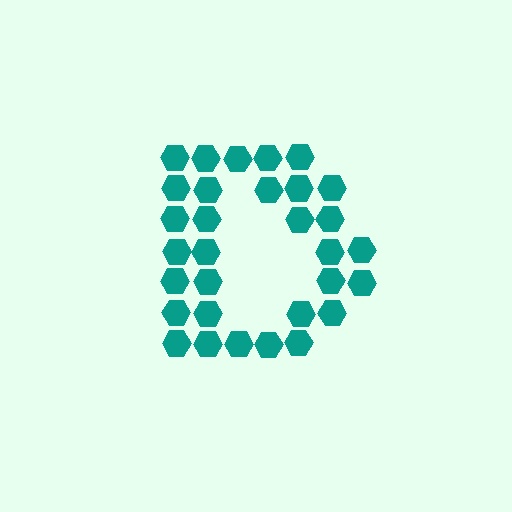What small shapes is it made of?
It is made of small hexagons.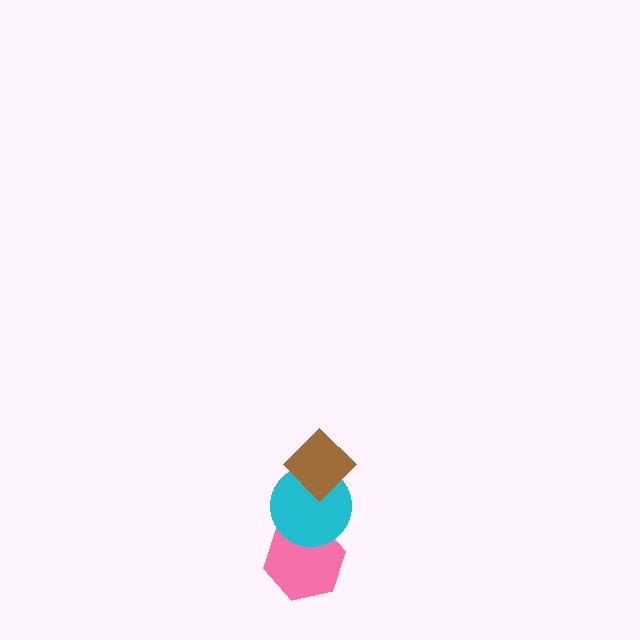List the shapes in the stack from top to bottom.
From top to bottom: the brown diamond, the cyan circle, the pink hexagon.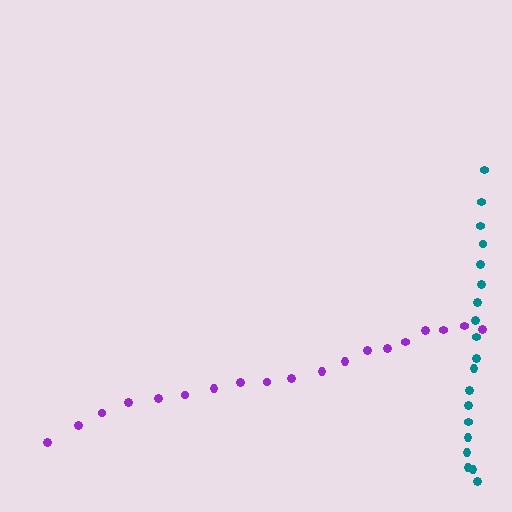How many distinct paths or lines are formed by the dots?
There are 2 distinct paths.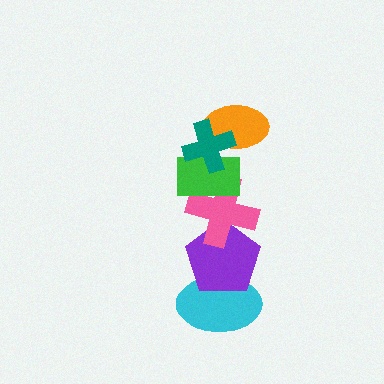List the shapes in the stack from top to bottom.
From top to bottom: the teal cross, the orange ellipse, the green rectangle, the pink cross, the purple pentagon, the cyan ellipse.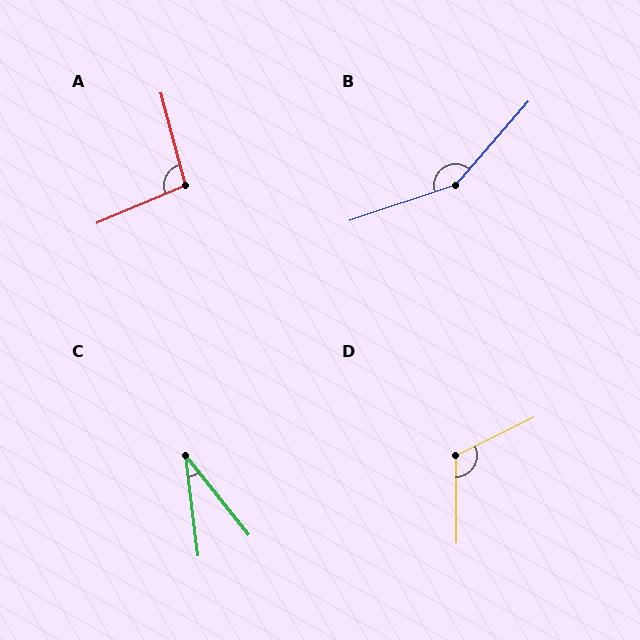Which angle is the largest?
B, at approximately 150 degrees.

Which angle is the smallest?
C, at approximately 32 degrees.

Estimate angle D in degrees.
Approximately 116 degrees.